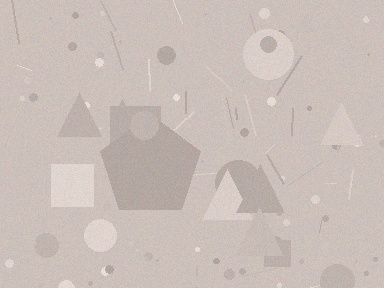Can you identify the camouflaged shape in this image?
The camouflaged shape is a pentagon.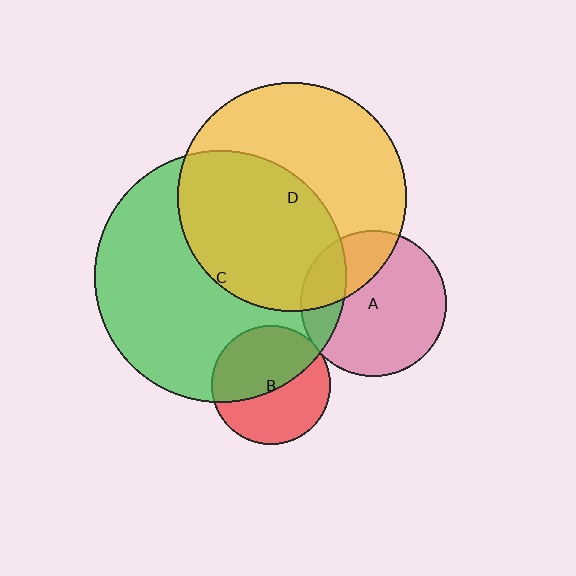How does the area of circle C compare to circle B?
Approximately 4.5 times.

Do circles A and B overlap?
Yes.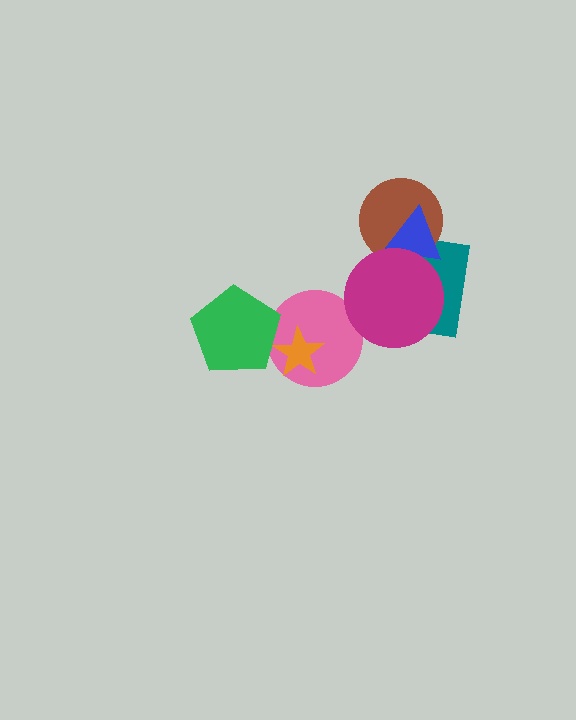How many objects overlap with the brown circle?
3 objects overlap with the brown circle.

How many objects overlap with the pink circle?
2 objects overlap with the pink circle.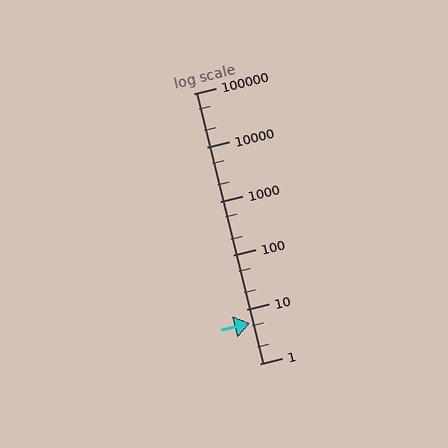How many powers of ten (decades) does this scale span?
The scale spans 5 decades, from 1 to 100000.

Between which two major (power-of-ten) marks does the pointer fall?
The pointer is between 1 and 10.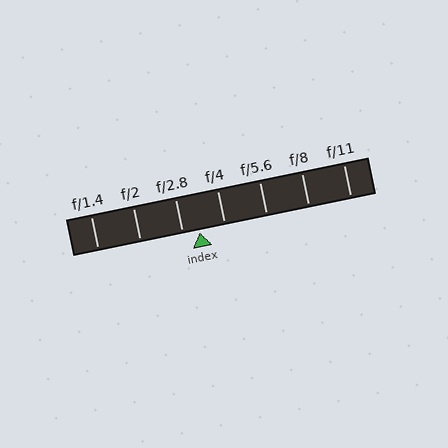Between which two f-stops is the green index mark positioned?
The index mark is between f/2.8 and f/4.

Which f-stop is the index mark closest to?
The index mark is closest to f/2.8.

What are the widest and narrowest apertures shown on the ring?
The widest aperture shown is f/1.4 and the narrowest is f/11.